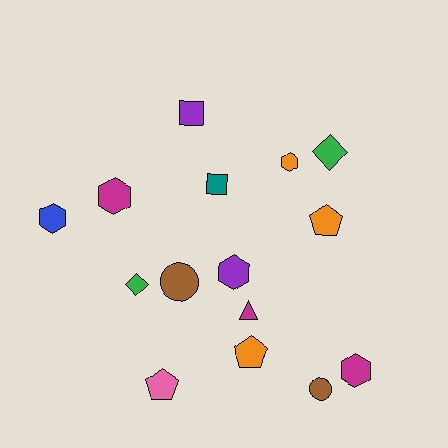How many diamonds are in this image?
There are 2 diamonds.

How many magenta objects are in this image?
There are 3 magenta objects.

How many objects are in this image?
There are 15 objects.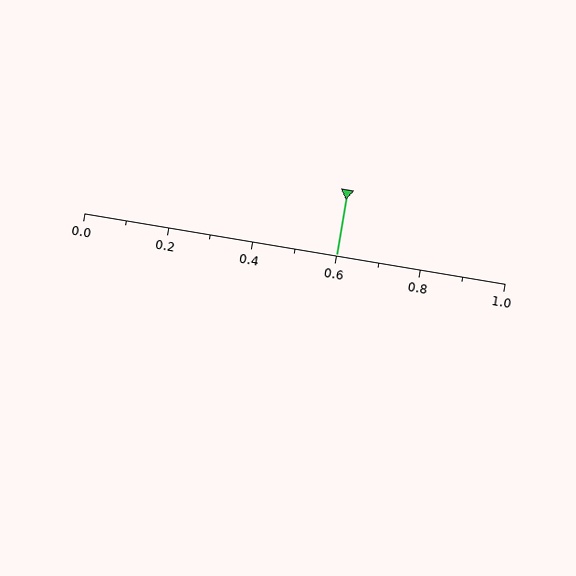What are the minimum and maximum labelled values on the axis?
The axis runs from 0.0 to 1.0.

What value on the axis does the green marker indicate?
The marker indicates approximately 0.6.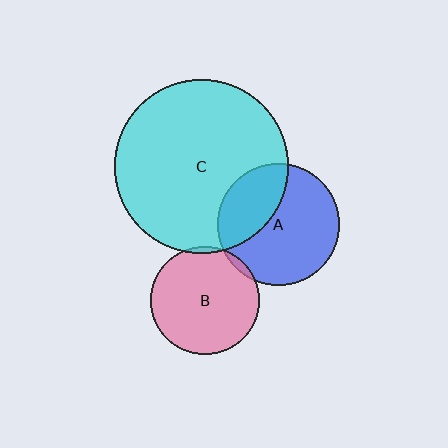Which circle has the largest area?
Circle C (cyan).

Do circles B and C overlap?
Yes.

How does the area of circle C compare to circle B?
Approximately 2.6 times.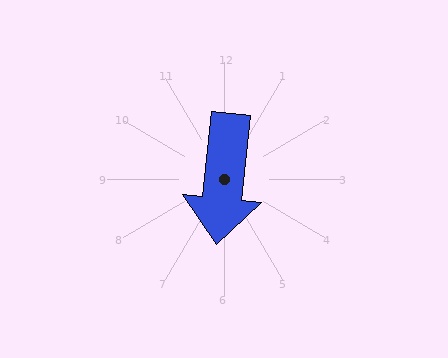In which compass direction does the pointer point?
South.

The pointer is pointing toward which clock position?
Roughly 6 o'clock.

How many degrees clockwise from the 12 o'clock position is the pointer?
Approximately 186 degrees.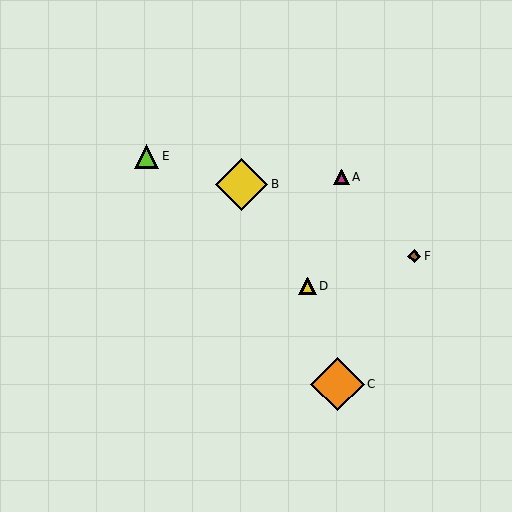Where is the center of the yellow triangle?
The center of the yellow triangle is at (307, 286).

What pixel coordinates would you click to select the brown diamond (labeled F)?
Click at (414, 256) to select the brown diamond F.